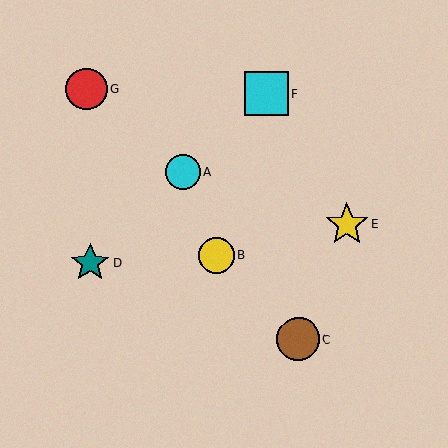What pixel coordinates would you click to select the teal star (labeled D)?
Click at (90, 263) to select the teal star D.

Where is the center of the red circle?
The center of the red circle is at (86, 90).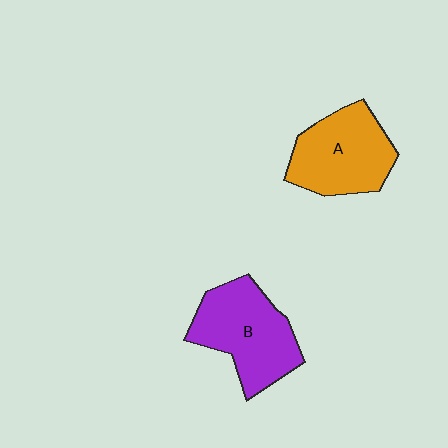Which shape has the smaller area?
Shape A (orange).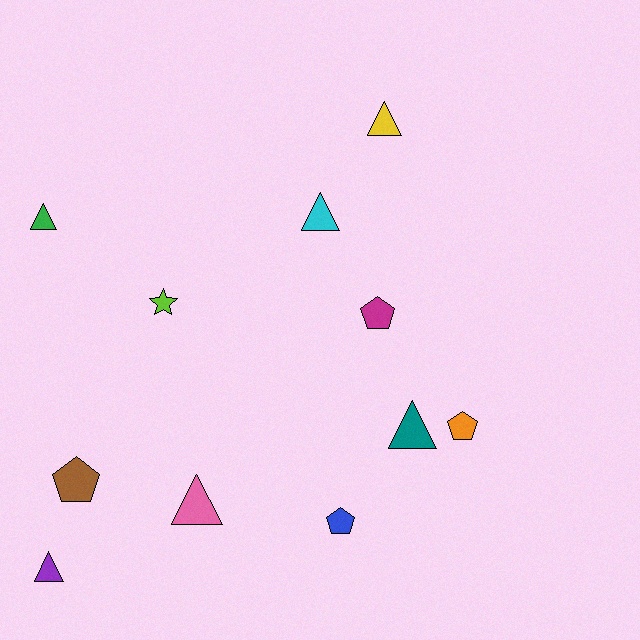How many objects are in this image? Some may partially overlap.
There are 11 objects.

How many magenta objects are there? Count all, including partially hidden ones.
There is 1 magenta object.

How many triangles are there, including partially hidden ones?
There are 6 triangles.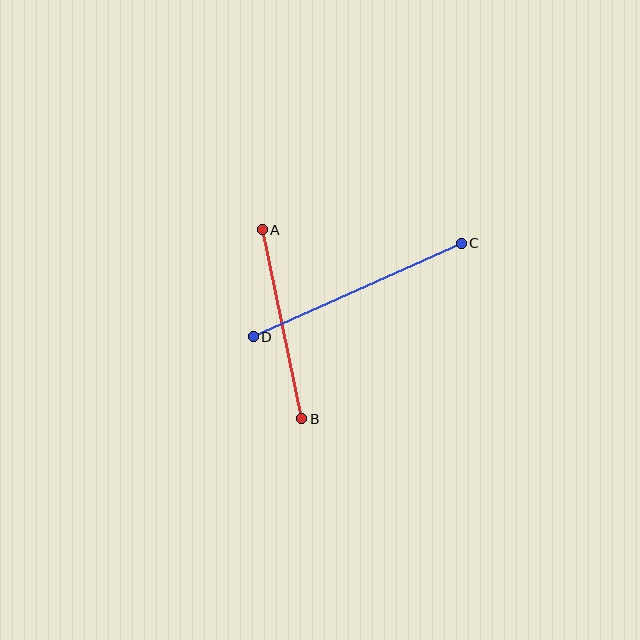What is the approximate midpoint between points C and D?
The midpoint is at approximately (357, 290) pixels.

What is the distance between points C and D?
The distance is approximately 228 pixels.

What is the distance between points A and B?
The distance is approximately 193 pixels.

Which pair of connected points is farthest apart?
Points C and D are farthest apart.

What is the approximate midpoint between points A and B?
The midpoint is at approximately (282, 324) pixels.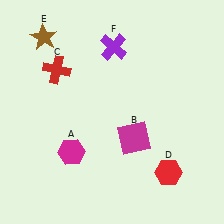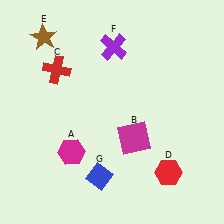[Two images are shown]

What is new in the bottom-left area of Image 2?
A blue diamond (G) was added in the bottom-left area of Image 2.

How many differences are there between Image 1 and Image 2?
There is 1 difference between the two images.